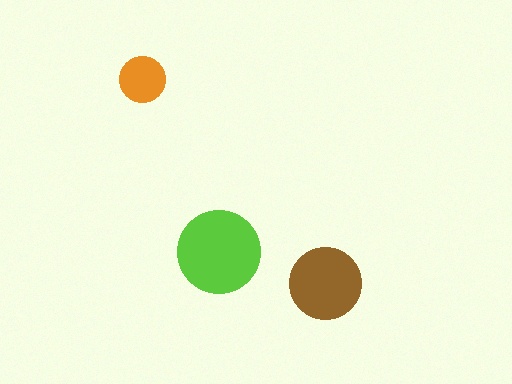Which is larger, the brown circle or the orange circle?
The brown one.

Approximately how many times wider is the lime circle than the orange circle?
About 2 times wider.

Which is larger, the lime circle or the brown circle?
The lime one.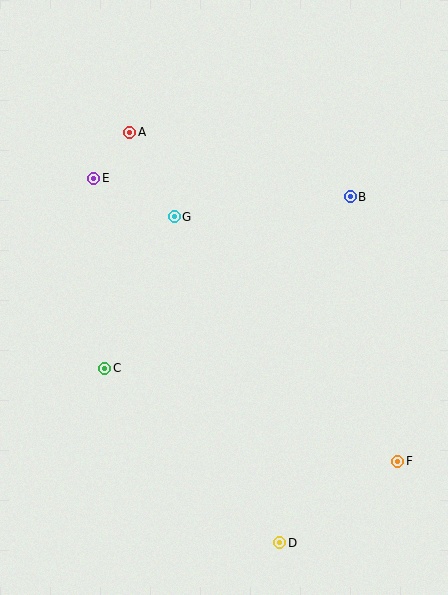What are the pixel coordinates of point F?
Point F is at (398, 461).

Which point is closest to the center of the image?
Point G at (174, 217) is closest to the center.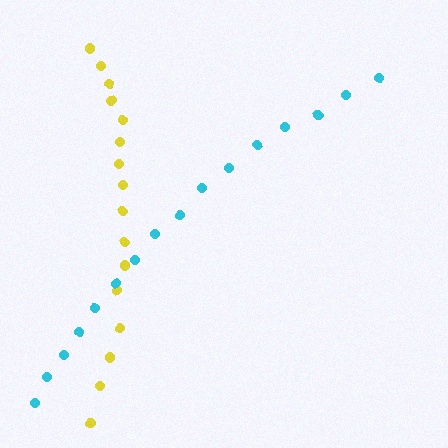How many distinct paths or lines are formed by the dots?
There are 2 distinct paths.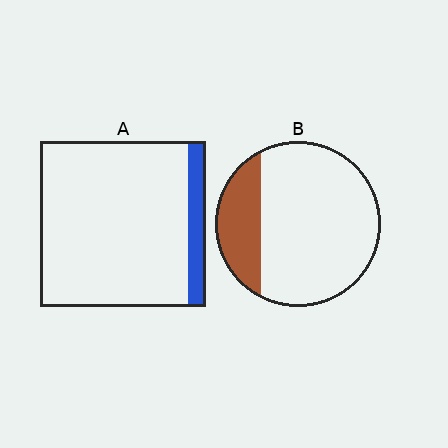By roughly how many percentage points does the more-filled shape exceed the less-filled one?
By roughly 10 percentage points (B over A).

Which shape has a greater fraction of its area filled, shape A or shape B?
Shape B.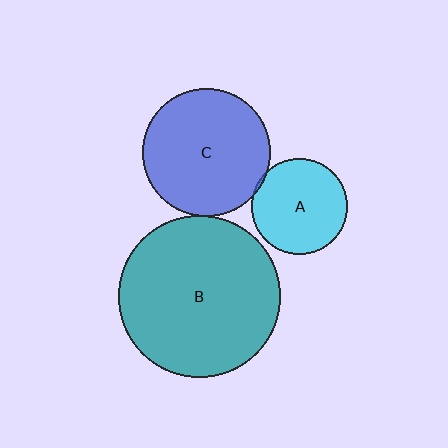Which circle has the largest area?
Circle B (teal).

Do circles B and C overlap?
Yes.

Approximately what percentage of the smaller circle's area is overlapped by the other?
Approximately 5%.